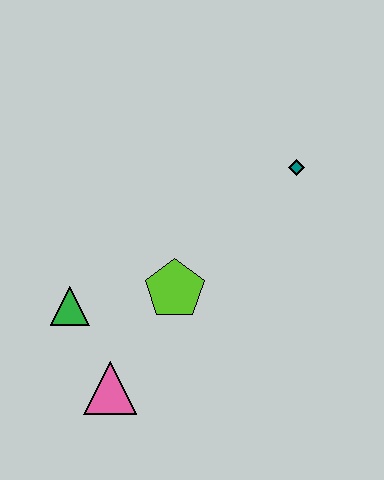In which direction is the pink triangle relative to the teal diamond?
The pink triangle is below the teal diamond.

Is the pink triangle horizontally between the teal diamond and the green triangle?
Yes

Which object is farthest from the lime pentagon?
The teal diamond is farthest from the lime pentagon.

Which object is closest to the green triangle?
The pink triangle is closest to the green triangle.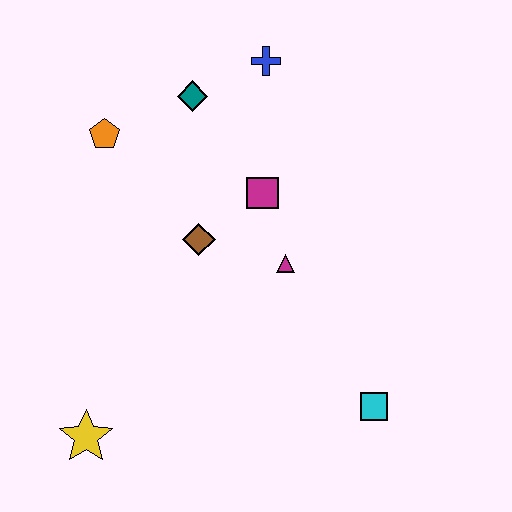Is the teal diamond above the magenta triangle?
Yes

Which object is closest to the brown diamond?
The magenta square is closest to the brown diamond.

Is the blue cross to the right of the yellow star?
Yes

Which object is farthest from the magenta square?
The yellow star is farthest from the magenta square.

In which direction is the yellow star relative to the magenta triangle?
The yellow star is to the left of the magenta triangle.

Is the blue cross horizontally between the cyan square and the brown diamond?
Yes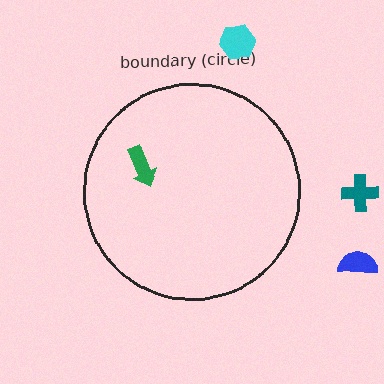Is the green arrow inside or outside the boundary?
Inside.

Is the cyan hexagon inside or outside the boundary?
Outside.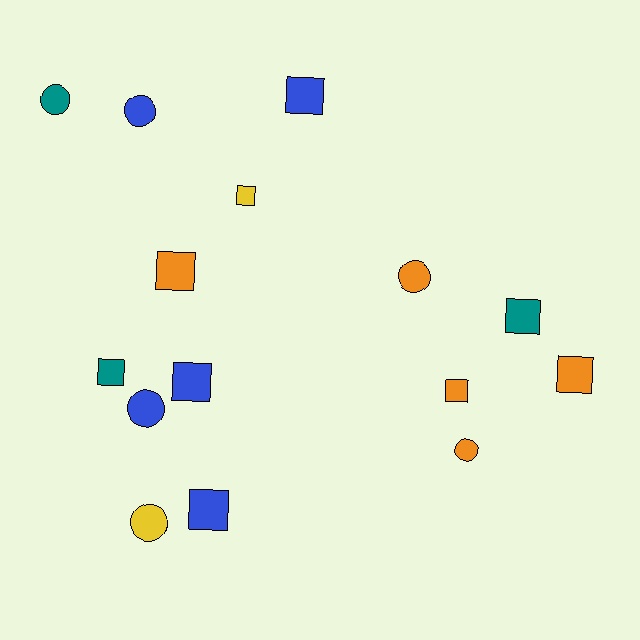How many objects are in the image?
There are 15 objects.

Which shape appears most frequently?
Square, with 9 objects.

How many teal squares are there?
There are 2 teal squares.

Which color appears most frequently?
Orange, with 5 objects.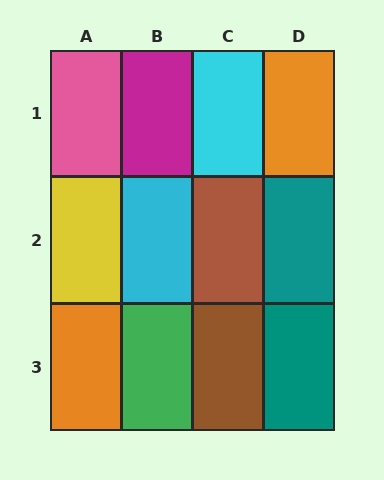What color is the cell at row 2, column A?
Yellow.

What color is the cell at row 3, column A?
Orange.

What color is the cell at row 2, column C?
Brown.